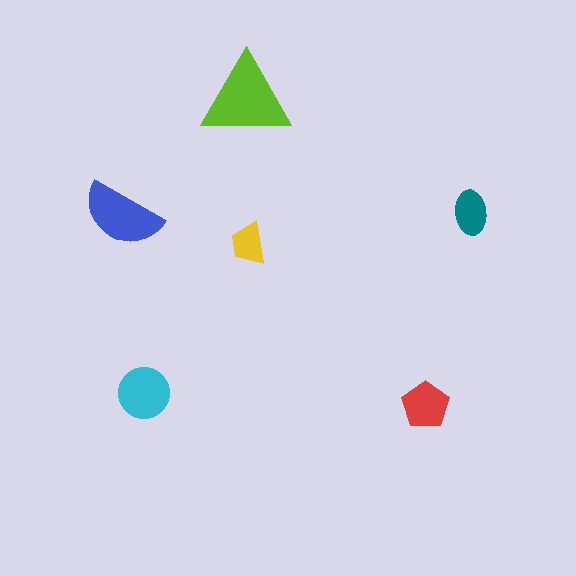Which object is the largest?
The lime triangle.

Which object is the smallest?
The yellow trapezoid.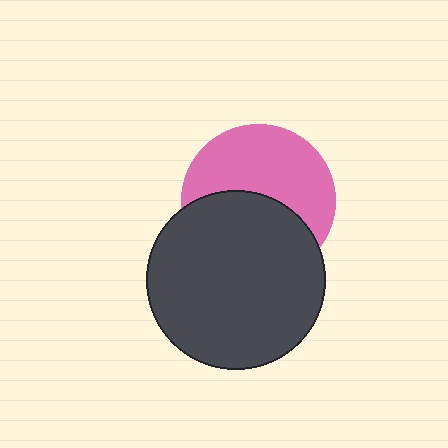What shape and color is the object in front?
The object in front is a dark gray circle.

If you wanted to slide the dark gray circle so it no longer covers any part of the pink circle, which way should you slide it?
Slide it down — that is the most direct way to separate the two shapes.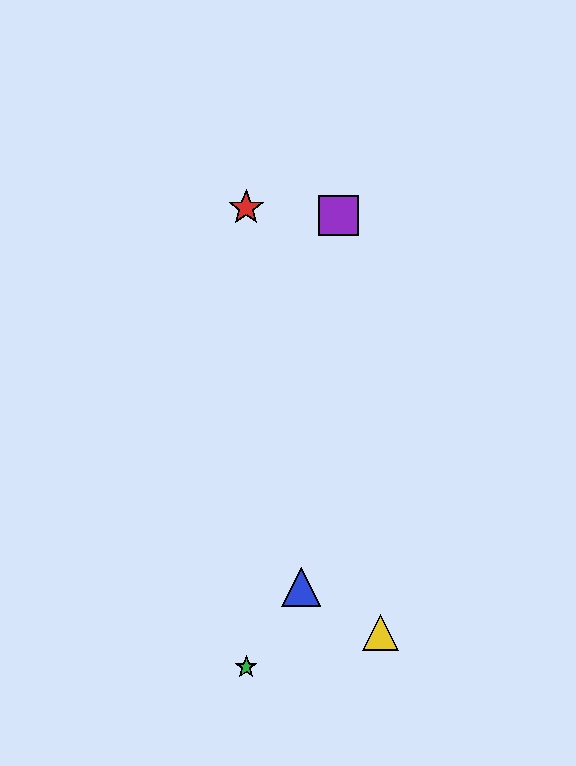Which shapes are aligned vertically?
The red star, the green star are aligned vertically.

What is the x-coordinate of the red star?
The red star is at x≈246.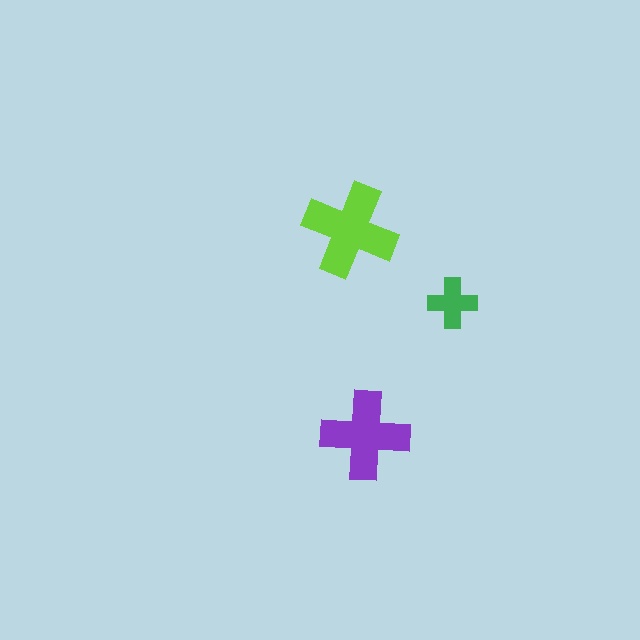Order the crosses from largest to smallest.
the lime one, the purple one, the green one.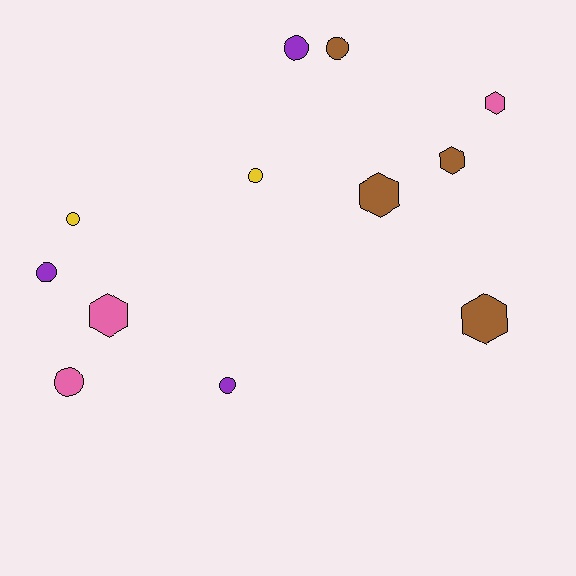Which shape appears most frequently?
Circle, with 7 objects.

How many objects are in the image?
There are 12 objects.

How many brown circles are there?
There is 1 brown circle.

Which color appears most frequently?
Brown, with 4 objects.